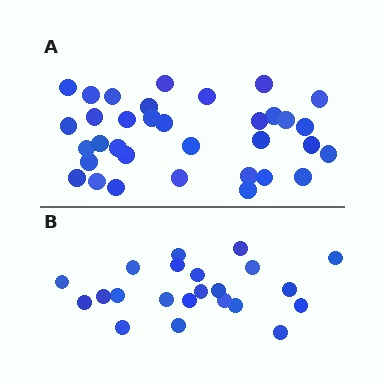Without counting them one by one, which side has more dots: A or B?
Region A (the top region) has more dots.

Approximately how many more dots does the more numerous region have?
Region A has roughly 12 or so more dots than region B.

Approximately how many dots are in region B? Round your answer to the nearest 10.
About 20 dots. (The exact count is 22, which rounds to 20.)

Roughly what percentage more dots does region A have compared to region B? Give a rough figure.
About 55% more.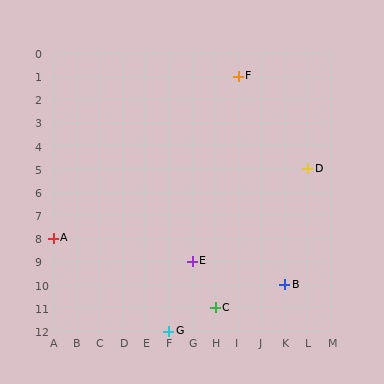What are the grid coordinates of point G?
Point G is at grid coordinates (F, 12).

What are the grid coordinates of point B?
Point B is at grid coordinates (K, 10).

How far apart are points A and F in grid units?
Points A and F are 8 columns and 7 rows apart (about 10.6 grid units diagonally).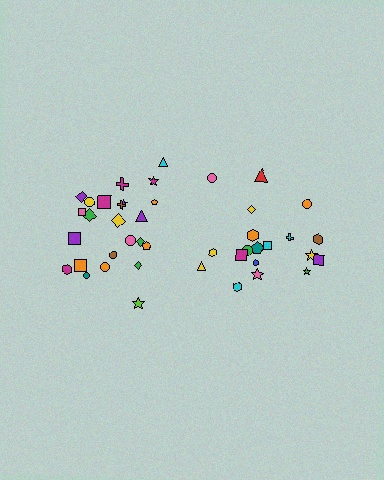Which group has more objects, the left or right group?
The left group.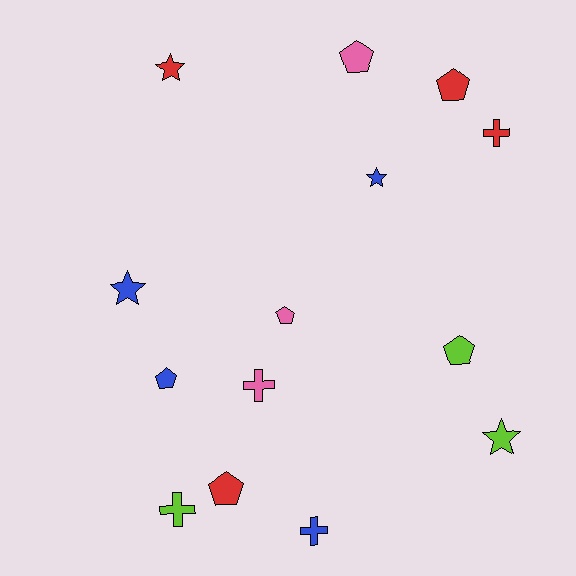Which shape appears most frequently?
Pentagon, with 6 objects.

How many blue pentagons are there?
There is 1 blue pentagon.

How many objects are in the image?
There are 14 objects.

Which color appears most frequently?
Red, with 4 objects.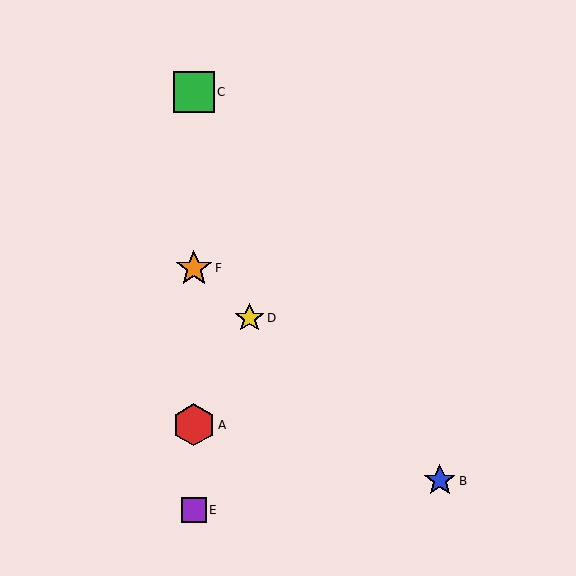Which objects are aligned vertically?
Objects A, C, E, F are aligned vertically.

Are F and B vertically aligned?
No, F is at x≈194 and B is at x≈440.